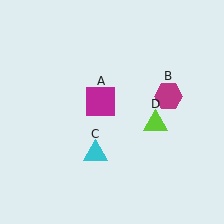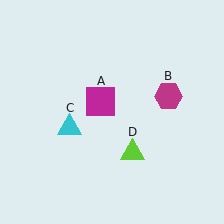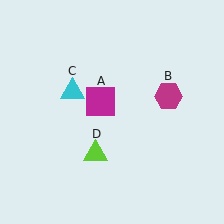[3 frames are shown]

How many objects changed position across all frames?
2 objects changed position: cyan triangle (object C), lime triangle (object D).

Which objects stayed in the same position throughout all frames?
Magenta square (object A) and magenta hexagon (object B) remained stationary.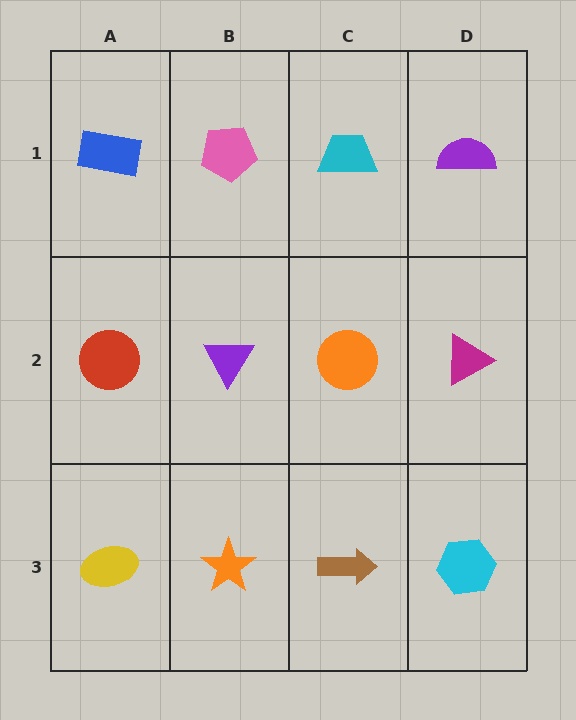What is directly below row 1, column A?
A red circle.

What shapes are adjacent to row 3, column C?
An orange circle (row 2, column C), an orange star (row 3, column B), a cyan hexagon (row 3, column D).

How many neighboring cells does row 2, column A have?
3.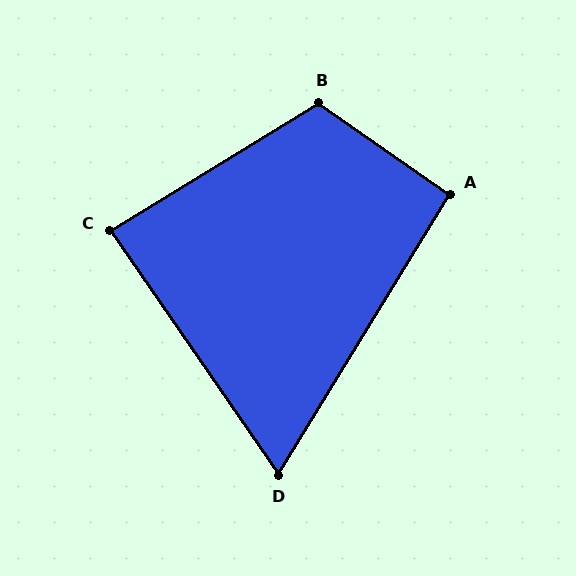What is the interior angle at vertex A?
Approximately 93 degrees (approximately right).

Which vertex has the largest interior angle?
B, at approximately 114 degrees.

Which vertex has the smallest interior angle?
D, at approximately 66 degrees.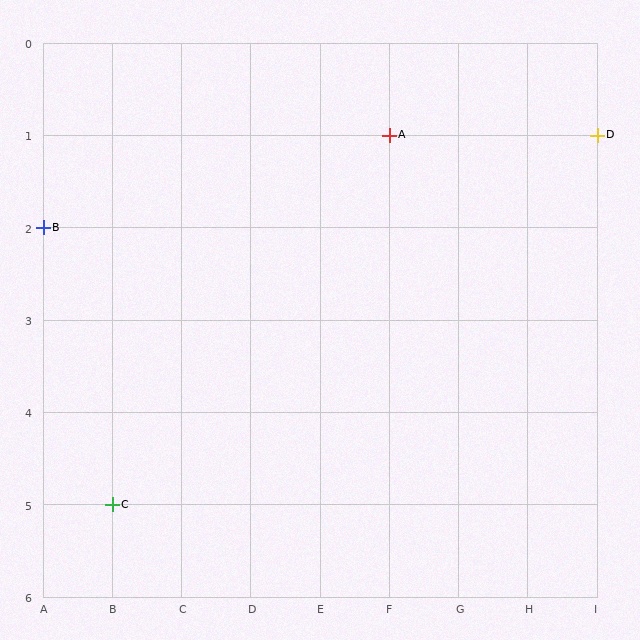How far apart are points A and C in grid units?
Points A and C are 4 columns and 4 rows apart (about 5.7 grid units diagonally).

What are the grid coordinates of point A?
Point A is at grid coordinates (F, 1).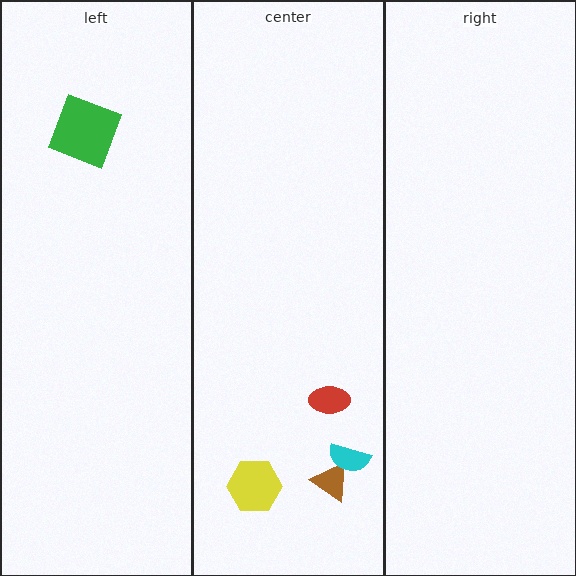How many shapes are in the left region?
1.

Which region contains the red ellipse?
The center region.